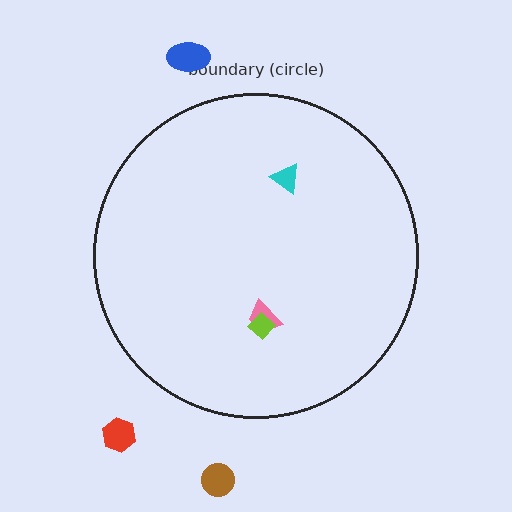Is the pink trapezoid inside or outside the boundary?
Inside.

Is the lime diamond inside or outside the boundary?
Inside.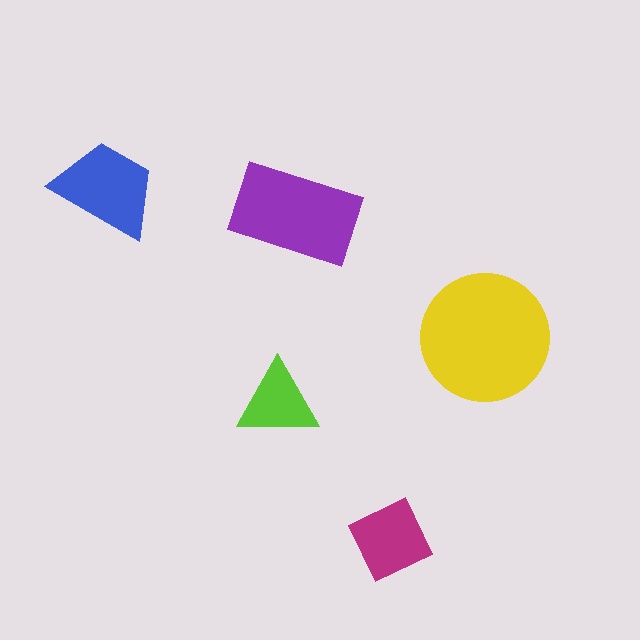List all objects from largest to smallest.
The yellow circle, the purple rectangle, the blue trapezoid, the magenta square, the lime triangle.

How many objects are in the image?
There are 5 objects in the image.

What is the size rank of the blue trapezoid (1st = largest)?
3rd.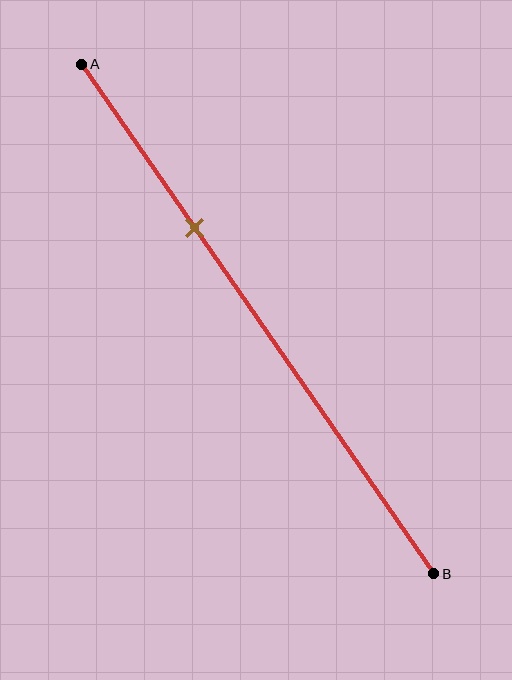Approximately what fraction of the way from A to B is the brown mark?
The brown mark is approximately 30% of the way from A to B.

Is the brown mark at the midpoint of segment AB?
No, the mark is at about 30% from A, not at the 50% midpoint.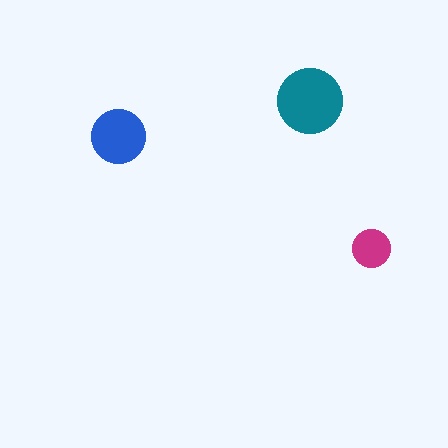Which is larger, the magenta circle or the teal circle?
The teal one.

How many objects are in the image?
There are 3 objects in the image.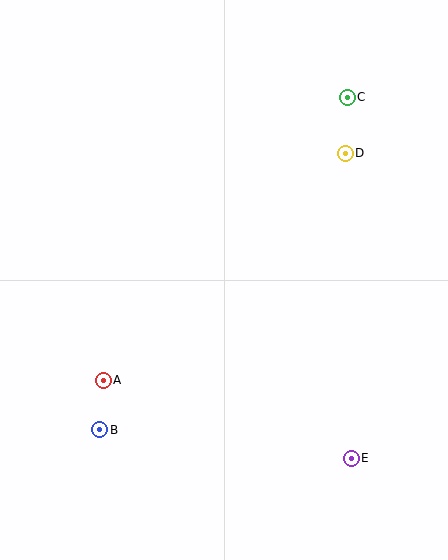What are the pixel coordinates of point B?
Point B is at (100, 430).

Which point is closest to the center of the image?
Point A at (103, 380) is closest to the center.